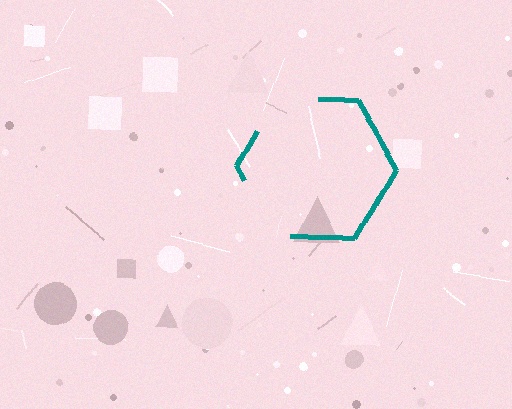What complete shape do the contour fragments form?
The contour fragments form a hexagon.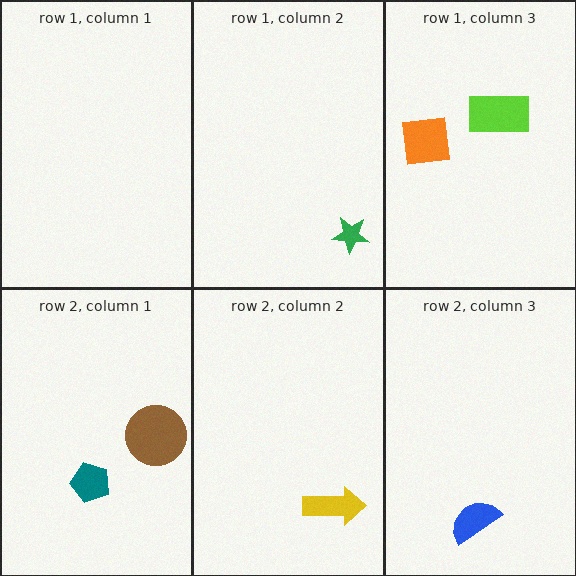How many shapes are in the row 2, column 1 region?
2.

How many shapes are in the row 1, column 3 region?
2.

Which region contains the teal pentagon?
The row 2, column 1 region.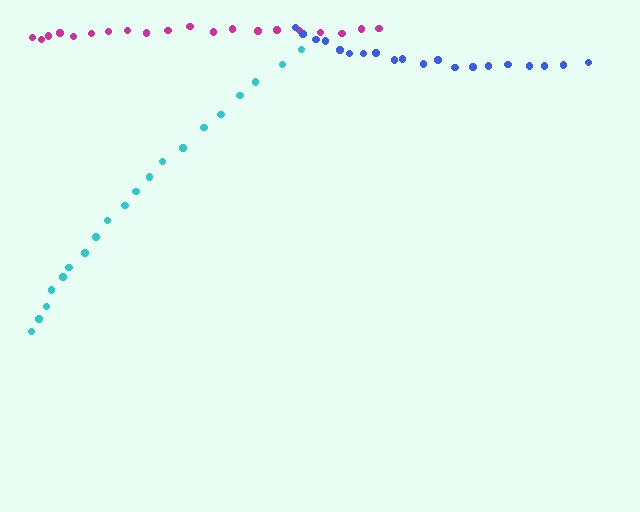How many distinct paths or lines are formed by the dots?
There are 3 distinct paths.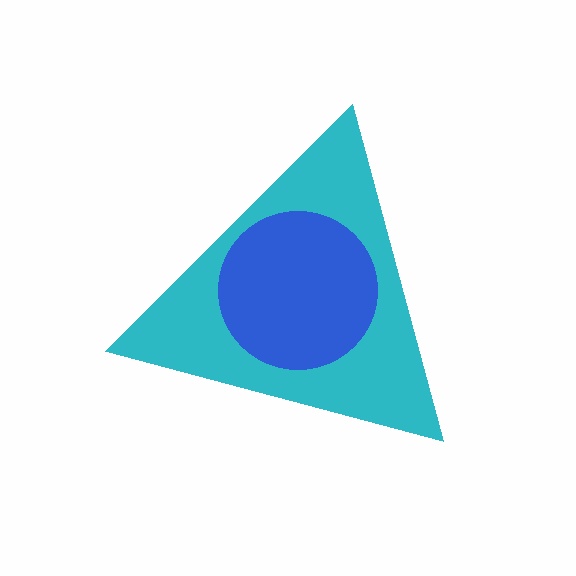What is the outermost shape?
The cyan triangle.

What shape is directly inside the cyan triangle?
The blue circle.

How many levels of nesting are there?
2.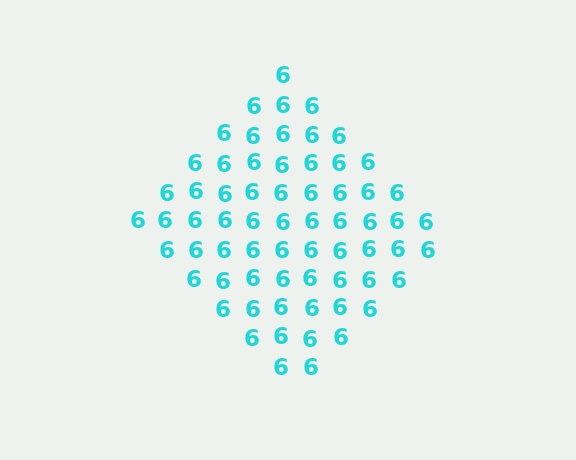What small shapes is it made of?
It is made of small digit 6's.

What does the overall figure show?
The overall figure shows a diamond.